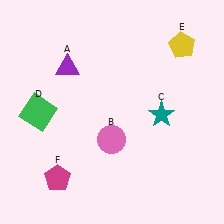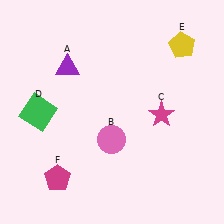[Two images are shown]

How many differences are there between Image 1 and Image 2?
There is 1 difference between the two images.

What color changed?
The star (C) changed from teal in Image 1 to magenta in Image 2.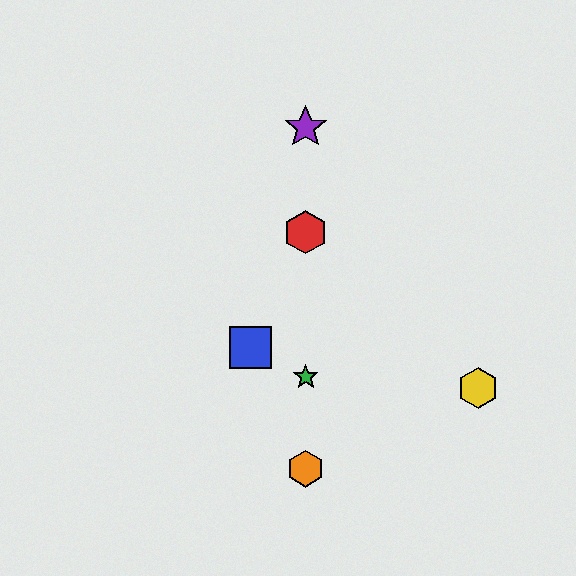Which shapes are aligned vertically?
The red hexagon, the green star, the purple star, the orange hexagon are aligned vertically.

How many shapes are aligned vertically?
4 shapes (the red hexagon, the green star, the purple star, the orange hexagon) are aligned vertically.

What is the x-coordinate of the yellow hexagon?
The yellow hexagon is at x≈478.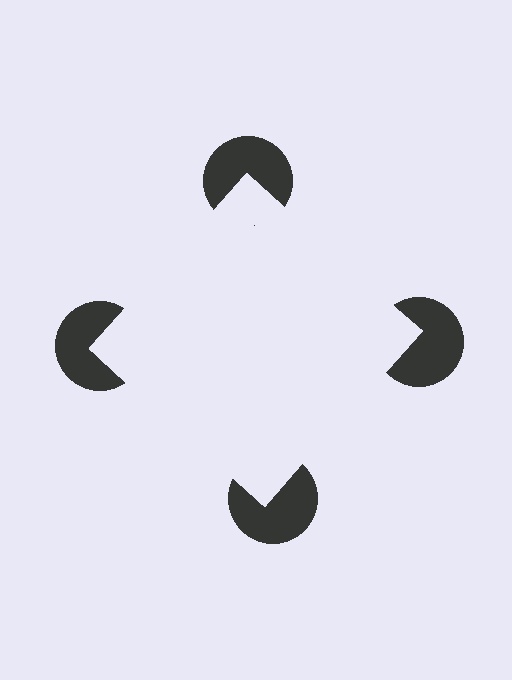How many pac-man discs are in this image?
There are 4 — one at each vertex of the illusory square.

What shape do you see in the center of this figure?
An illusory square — its edges are inferred from the aligned wedge cuts in the pac-man discs, not physically drawn.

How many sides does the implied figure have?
4 sides.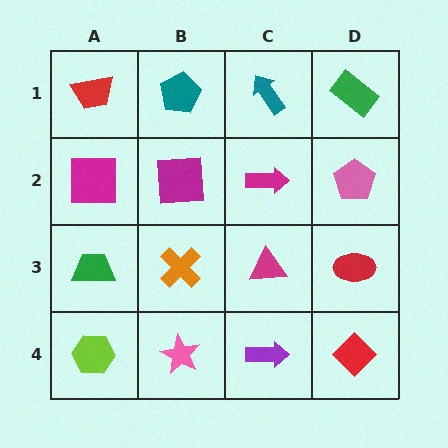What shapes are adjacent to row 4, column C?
A magenta triangle (row 3, column C), a pink star (row 4, column B), a red diamond (row 4, column D).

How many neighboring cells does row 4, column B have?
3.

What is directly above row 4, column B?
An orange cross.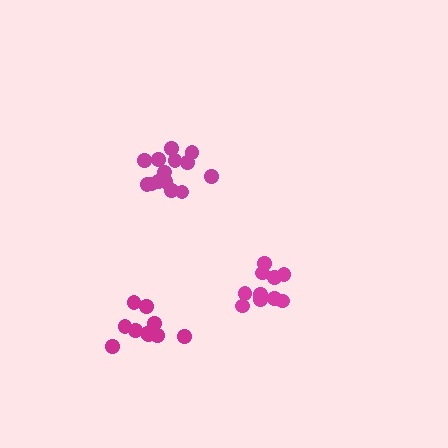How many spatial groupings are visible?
There are 3 spatial groupings.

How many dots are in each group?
Group 1: 14 dots, Group 2: 10 dots, Group 3: 10 dots (34 total).